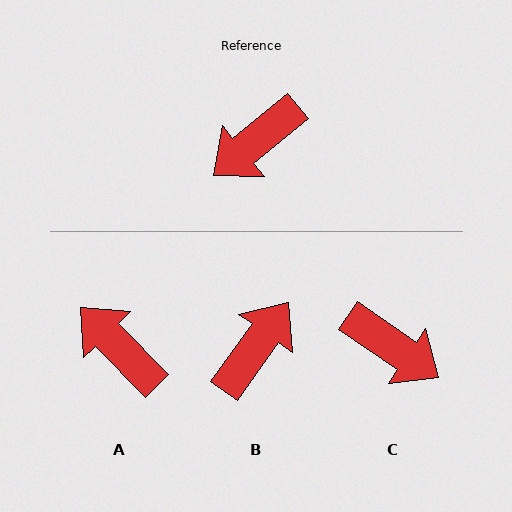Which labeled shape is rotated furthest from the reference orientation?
B, about 165 degrees away.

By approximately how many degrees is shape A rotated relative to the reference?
Approximately 85 degrees clockwise.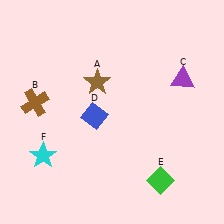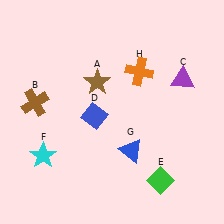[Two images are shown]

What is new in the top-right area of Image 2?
An orange cross (H) was added in the top-right area of Image 2.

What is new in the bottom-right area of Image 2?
A blue triangle (G) was added in the bottom-right area of Image 2.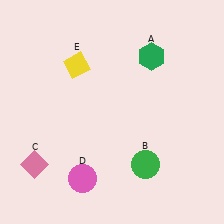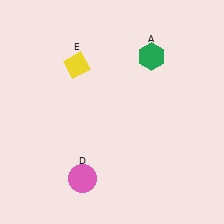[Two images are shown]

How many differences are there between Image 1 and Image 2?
There are 2 differences between the two images.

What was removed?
The green circle (B), the pink diamond (C) were removed in Image 2.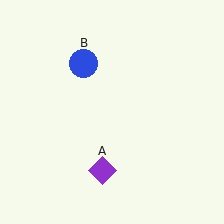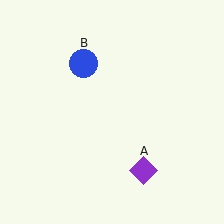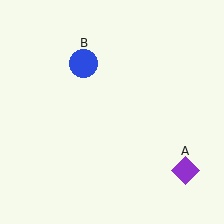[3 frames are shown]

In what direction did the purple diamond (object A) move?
The purple diamond (object A) moved right.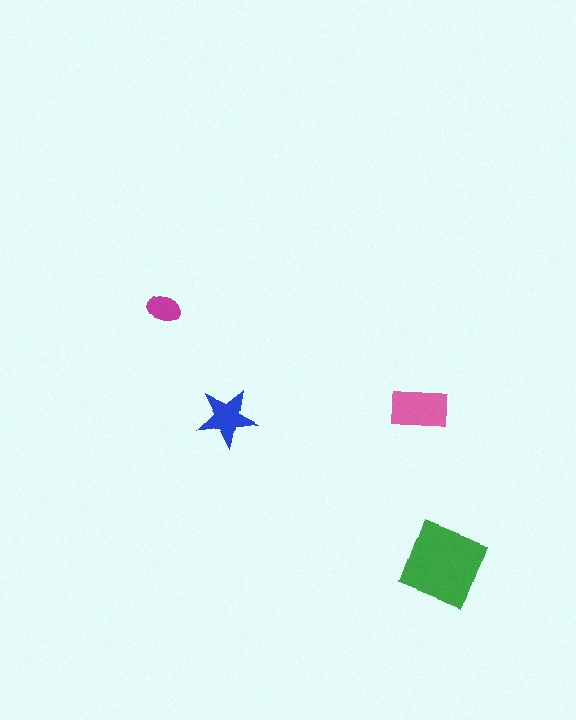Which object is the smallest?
The magenta ellipse.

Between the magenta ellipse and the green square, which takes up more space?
The green square.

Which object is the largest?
The green square.